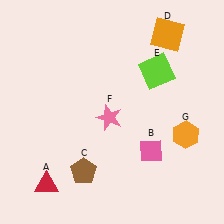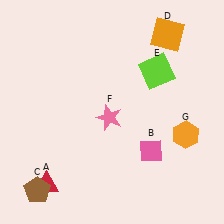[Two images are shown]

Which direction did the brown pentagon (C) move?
The brown pentagon (C) moved left.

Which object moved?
The brown pentagon (C) moved left.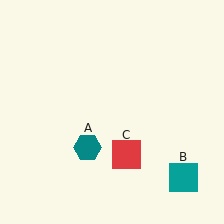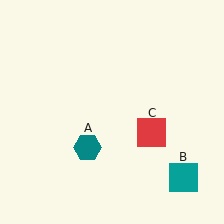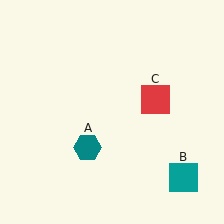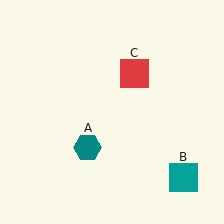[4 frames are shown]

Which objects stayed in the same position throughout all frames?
Teal hexagon (object A) and teal square (object B) remained stationary.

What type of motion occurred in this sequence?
The red square (object C) rotated counterclockwise around the center of the scene.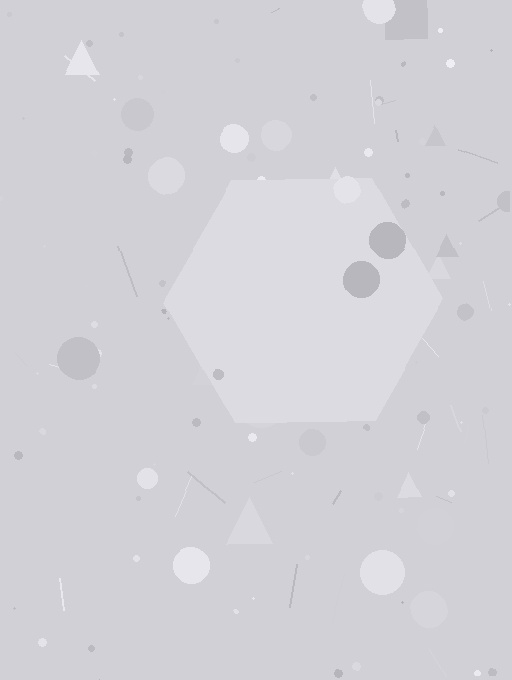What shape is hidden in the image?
A hexagon is hidden in the image.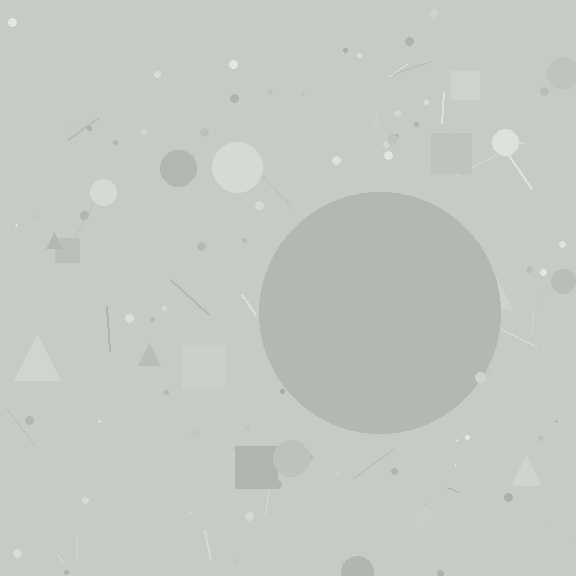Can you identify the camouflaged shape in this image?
The camouflaged shape is a circle.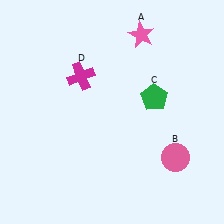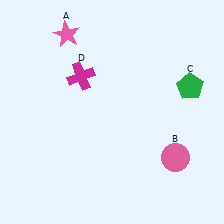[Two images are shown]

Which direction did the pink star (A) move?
The pink star (A) moved left.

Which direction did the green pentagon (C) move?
The green pentagon (C) moved right.